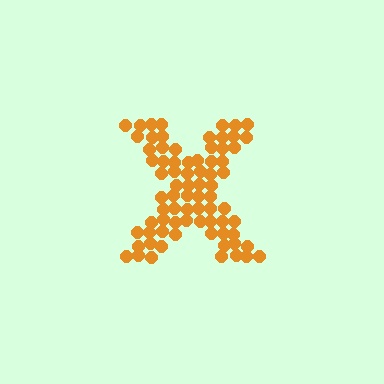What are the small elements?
The small elements are circles.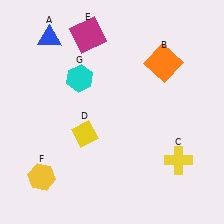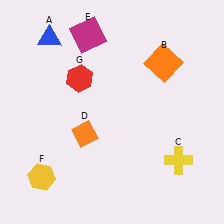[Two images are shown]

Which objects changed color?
D changed from yellow to orange. G changed from cyan to red.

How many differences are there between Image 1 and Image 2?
There are 2 differences between the two images.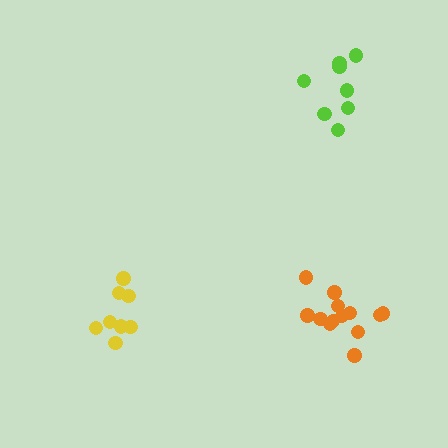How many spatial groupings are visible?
There are 3 spatial groupings.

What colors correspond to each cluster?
The clusters are colored: orange, yellow, lime.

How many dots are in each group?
Group 1: 14 dots, Group 2: 8 dots, Group 3: 8 dots (30 total).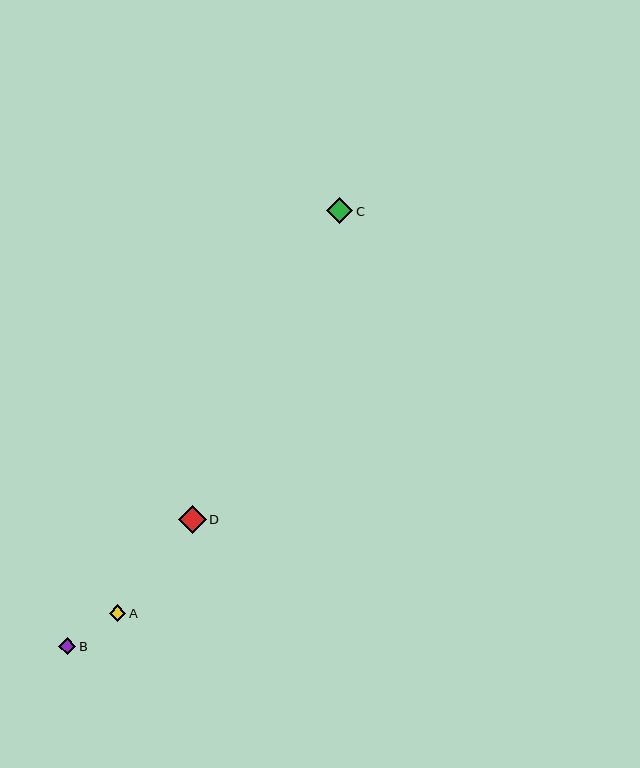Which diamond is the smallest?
Diamond A is the smallest with a size of approximately 17 pixels.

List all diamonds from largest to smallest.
From largest to smallest: D, C, B, A.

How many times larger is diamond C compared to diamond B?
Diamond C is approximately 1.5 times the size of diamond B.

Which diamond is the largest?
Diamond D is the largest with a size of approximately 28 pixels.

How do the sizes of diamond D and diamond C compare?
Diamond D and diamond C are approximately the same size.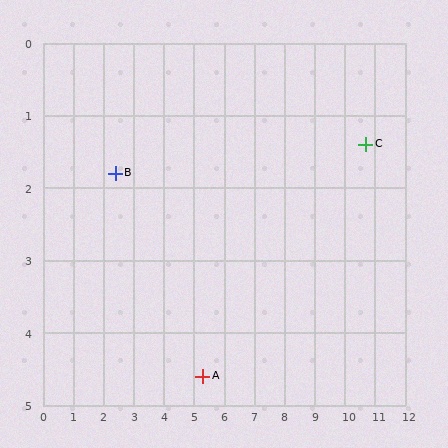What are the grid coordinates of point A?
Point A is at approximately (5.3, 4.6).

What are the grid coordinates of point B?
Point B is at approximately (2.4, 1.8).